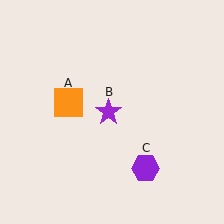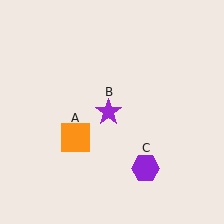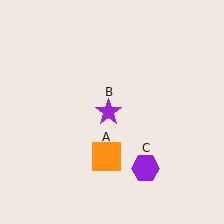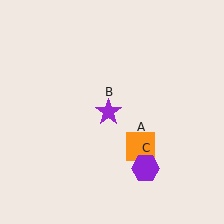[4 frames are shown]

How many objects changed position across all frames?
1 object changed position: orange square (object A).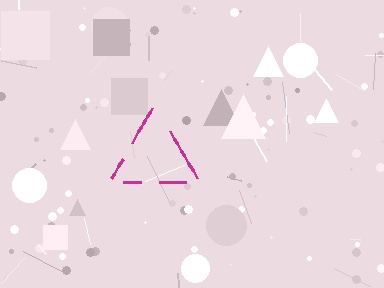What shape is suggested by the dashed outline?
The dashed outline suggests a triangle.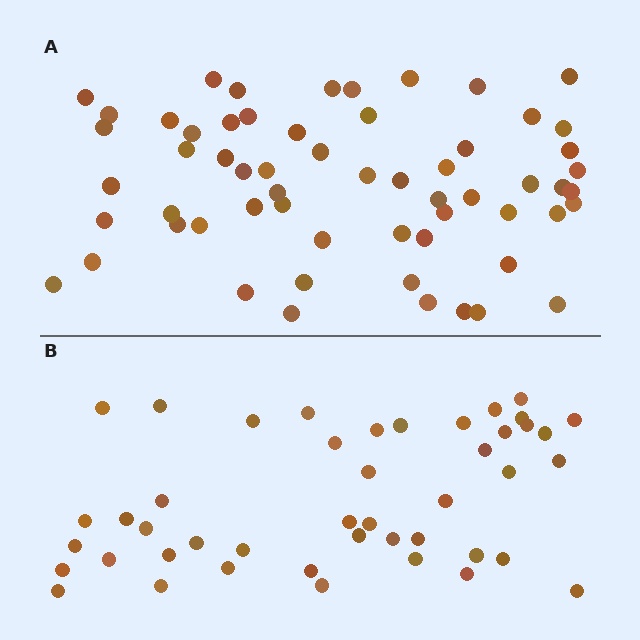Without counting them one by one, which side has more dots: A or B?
Region A (the top region) has more dots.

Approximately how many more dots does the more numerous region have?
Region A has approximately 15 more dots than region B.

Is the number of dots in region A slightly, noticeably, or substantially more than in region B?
Region A has noticeably more, but not dramatically so. The ratio is roughly 1.3 to 1.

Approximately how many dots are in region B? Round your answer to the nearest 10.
About 40 dots. (The exact count is 45, which rounds to 40.)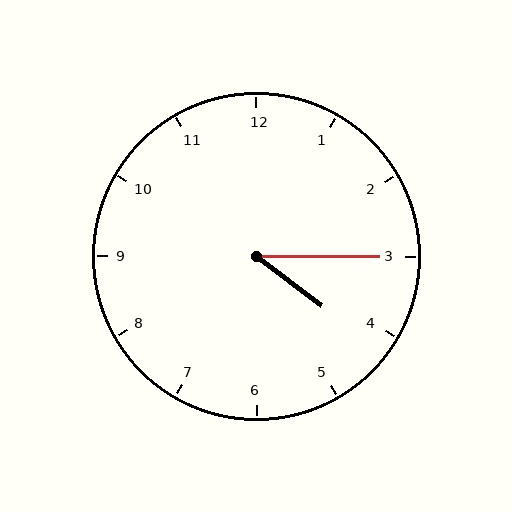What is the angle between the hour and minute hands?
Approximately 38 degrees.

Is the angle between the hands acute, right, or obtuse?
It is acute.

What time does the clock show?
4:15.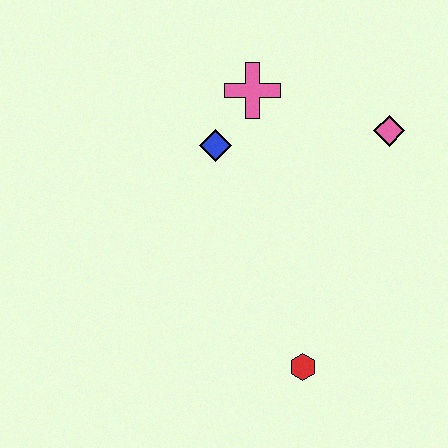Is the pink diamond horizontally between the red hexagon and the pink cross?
No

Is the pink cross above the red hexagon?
Yes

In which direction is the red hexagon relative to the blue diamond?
The red hexagon is below the blue diamond.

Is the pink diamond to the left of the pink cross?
No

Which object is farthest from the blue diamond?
The red hexagon is farthest from the blue diamond.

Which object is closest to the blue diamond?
The pink cross is closest to the blue diamond.